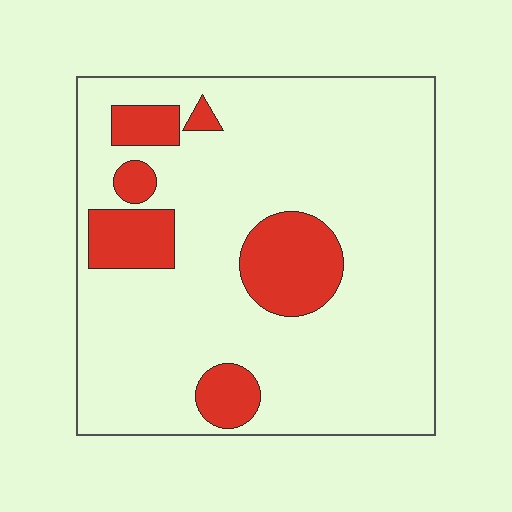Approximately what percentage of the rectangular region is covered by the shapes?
Approximately 15%.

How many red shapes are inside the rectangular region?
6.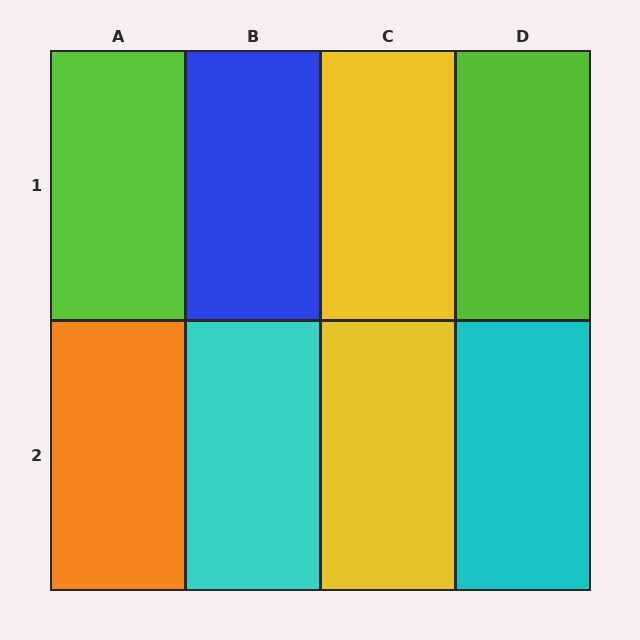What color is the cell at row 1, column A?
Lime.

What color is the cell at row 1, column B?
Blue.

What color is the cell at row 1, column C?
Yellow.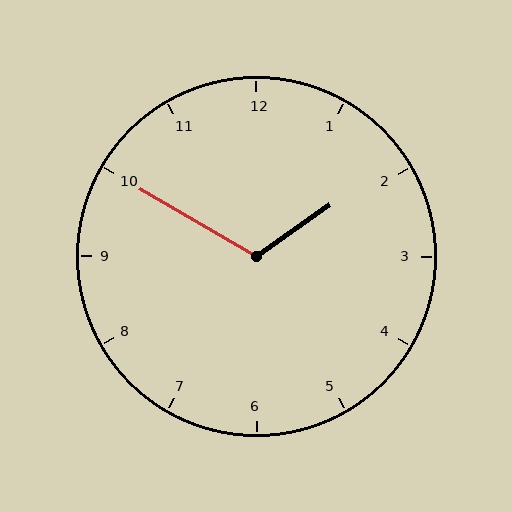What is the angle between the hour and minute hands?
Approximately 115 degrees.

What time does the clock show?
1:50.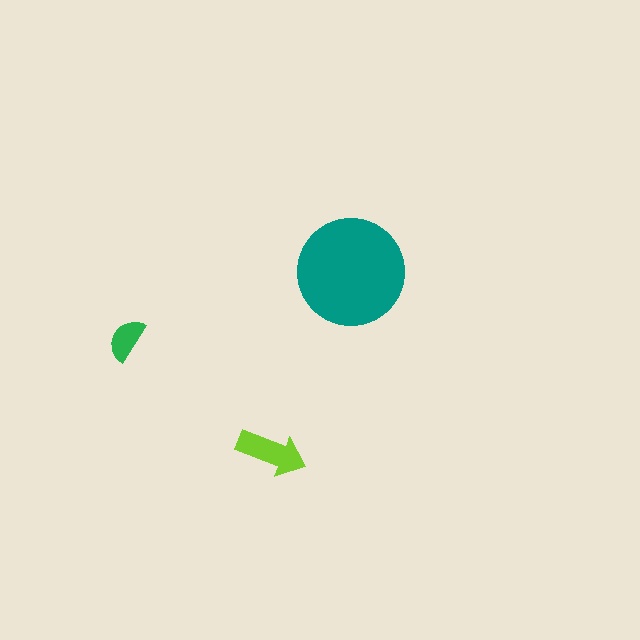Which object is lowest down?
The lime arrow is bottommost.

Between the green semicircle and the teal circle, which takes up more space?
The teal circle.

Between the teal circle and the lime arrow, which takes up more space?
The teal circle.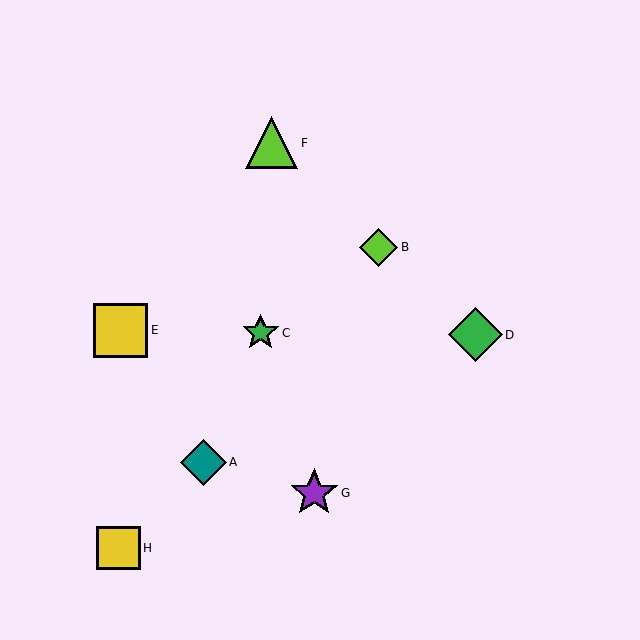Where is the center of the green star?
The center of the green star is at (261, 333).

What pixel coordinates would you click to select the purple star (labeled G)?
Click at (314, 493) to select the purple star G.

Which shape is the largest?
The green diamond (labeled D) is the largest.